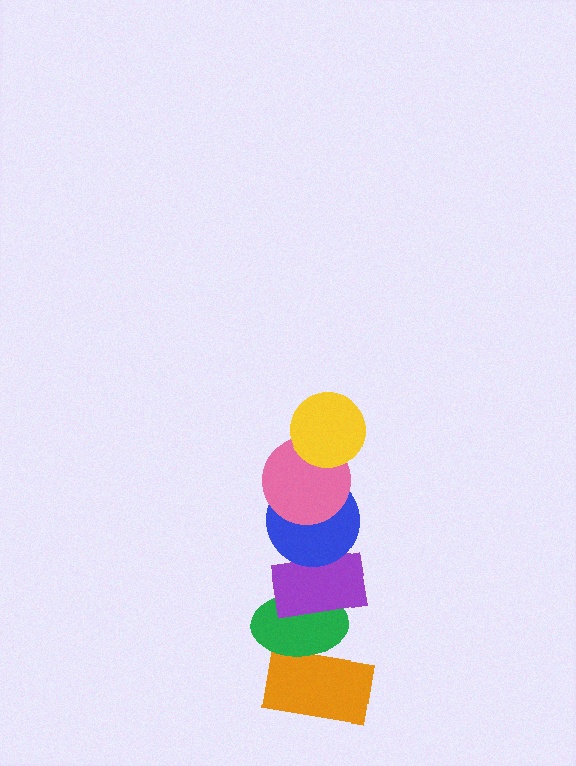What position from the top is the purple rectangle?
The purple rectangle is 4th from the top.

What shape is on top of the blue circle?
The pink circle is on top of the blue circle.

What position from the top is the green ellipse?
The green ellipse is 5th from the top.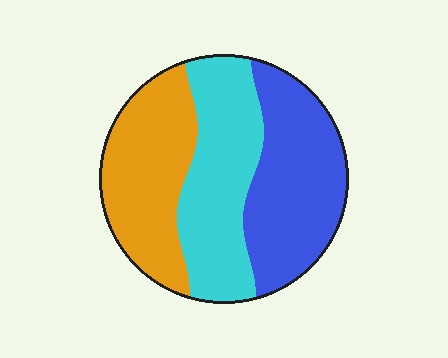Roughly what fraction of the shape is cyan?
Cyan covers 33% of the shape.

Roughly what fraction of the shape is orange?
Orange takes up between a quarter and a half of the shape.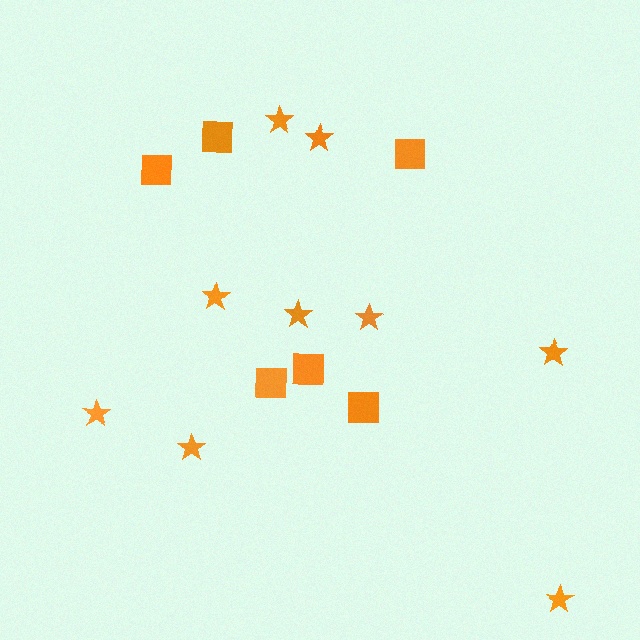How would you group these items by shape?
There are 2 groups: one group of stars (9) and one group of squares (6).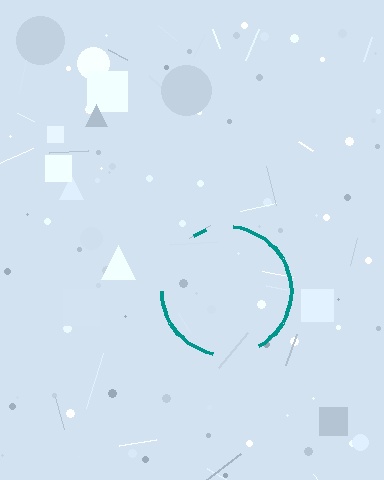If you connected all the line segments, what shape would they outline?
They would outline a circle.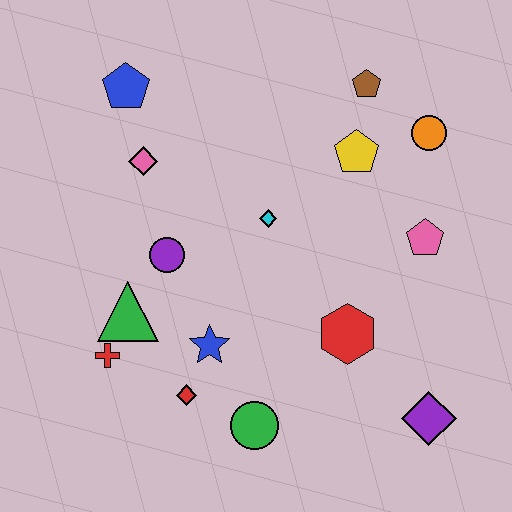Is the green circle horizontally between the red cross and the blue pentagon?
No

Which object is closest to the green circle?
The red diamond is closest to the green circle.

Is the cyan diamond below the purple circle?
No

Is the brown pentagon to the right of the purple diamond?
No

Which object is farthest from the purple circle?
The purple diamond is farthest from the purple circle.